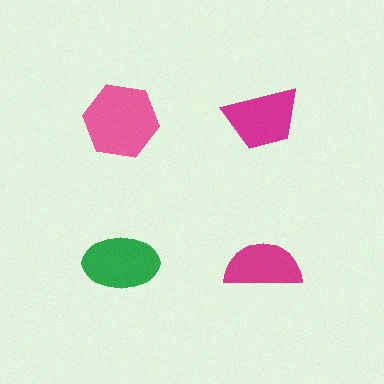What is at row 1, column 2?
A magenta trapezoid.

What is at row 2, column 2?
A magenta semicircle.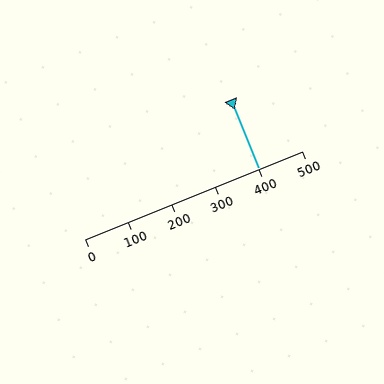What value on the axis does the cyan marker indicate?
The marker indicates approximately 400.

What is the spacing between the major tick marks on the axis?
The major ticks are spaced 100 apart.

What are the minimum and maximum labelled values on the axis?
The axis runs from 0 to 500.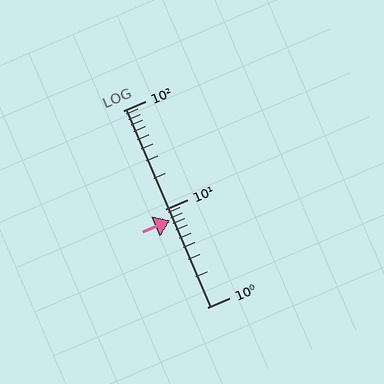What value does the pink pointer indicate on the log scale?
The pointer indicates approximately 7.7.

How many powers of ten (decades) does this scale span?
The scale spans 2 decades, from 1 to 100.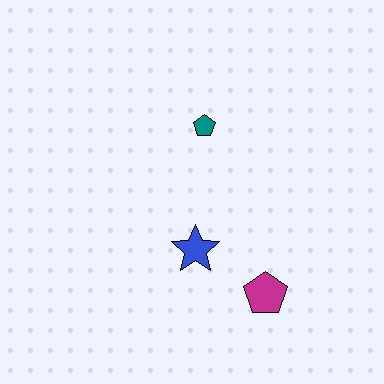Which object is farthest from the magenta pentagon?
The teal pentagon is farthest from the magenta pentagon.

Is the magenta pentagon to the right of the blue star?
Yes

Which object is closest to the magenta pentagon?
The blue star is closest to the magenta pentagon.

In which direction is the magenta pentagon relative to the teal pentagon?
The magenta pentagon is below the teal pentagon.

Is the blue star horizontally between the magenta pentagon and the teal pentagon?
No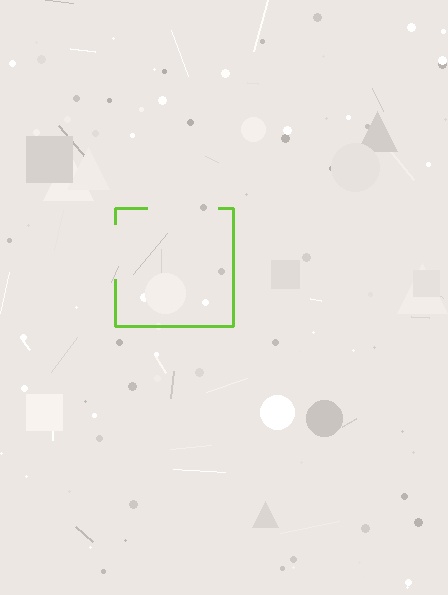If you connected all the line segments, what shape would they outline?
They would outline a square.